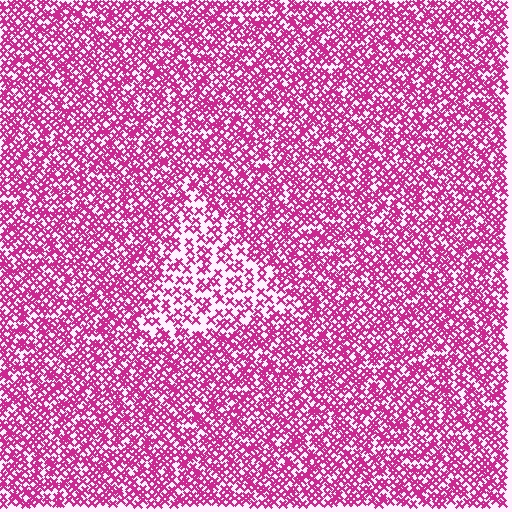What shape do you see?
I see a triangle.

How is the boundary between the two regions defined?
The boundary is defined by a change in element density (approximately 1.9x ratio). All elements are the same color, size, and shape.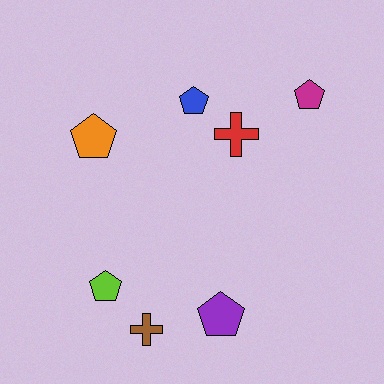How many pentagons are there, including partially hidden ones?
There are 5 pentagons.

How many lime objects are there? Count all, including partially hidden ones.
There is 1 lime object.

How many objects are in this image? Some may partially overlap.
There are 7 objects.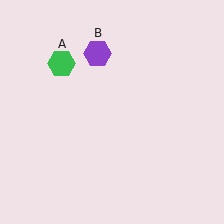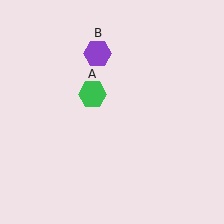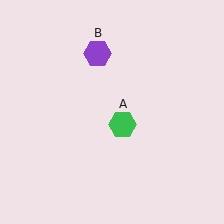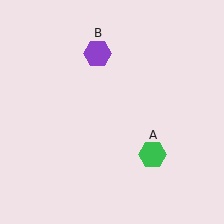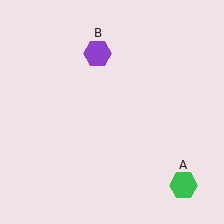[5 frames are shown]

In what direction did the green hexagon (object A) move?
The green hexagon (object A) moved down and to the right.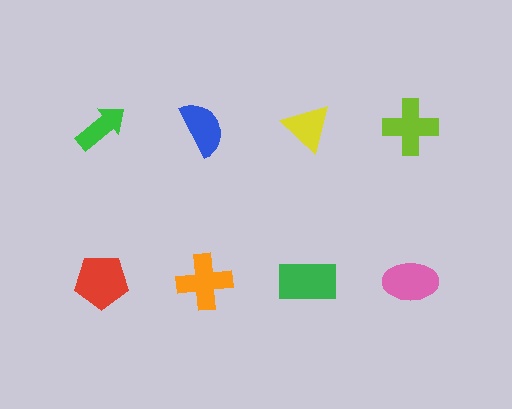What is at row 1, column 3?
A yellow triangle.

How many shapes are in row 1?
4 shapes.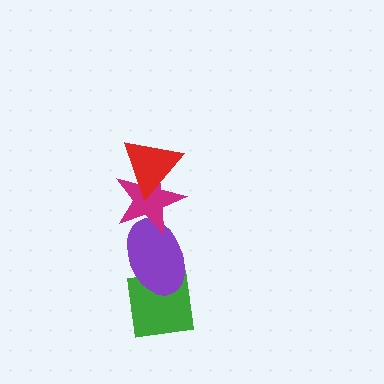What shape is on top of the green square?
The purple ellipse is on top of the green square.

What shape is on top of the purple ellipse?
The magenta star is on top of the purple ellipse.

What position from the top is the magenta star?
The magenta star is 2nd from the top.